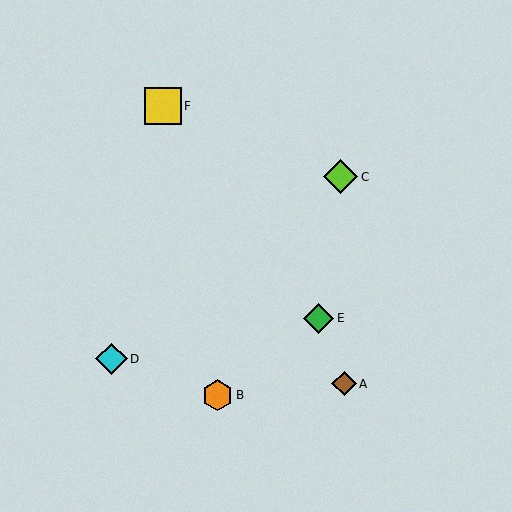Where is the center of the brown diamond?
The center of the brown diamond is at (344, 384).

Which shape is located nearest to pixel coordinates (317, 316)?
The green diamond (labeled E) at (319, 318) is nearest to that location.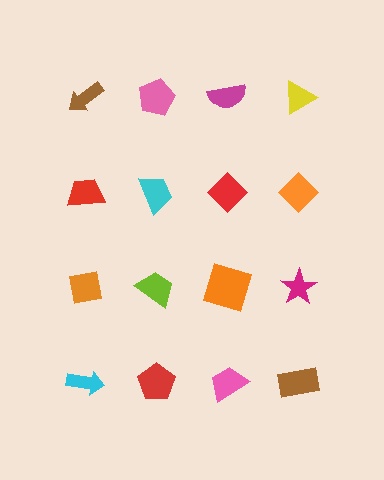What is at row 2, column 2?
A cyan trapezoid.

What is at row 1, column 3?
A magenta semicircle.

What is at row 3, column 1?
An orange square.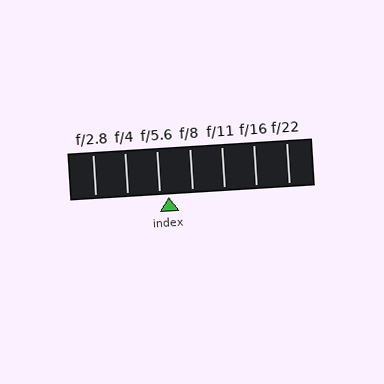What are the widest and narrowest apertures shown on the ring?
The widest aperture shown is f/2.8 and the narrowest is f/22.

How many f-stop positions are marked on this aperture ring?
There are 7 f-stop positions marked.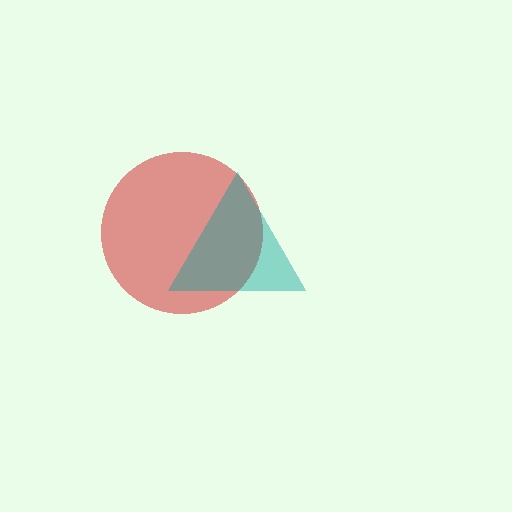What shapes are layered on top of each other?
The layered shapes are: a red circle, a teal triangle.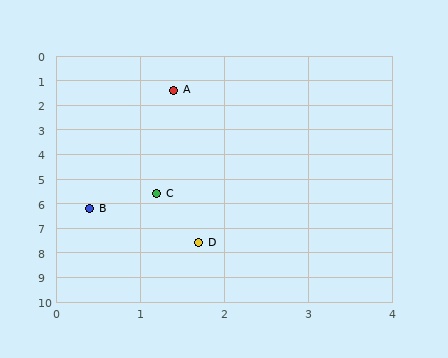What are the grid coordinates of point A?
Point A is at approximately (1.4, 1.4).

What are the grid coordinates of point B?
Point B is at approximately (0.4, 6.2).